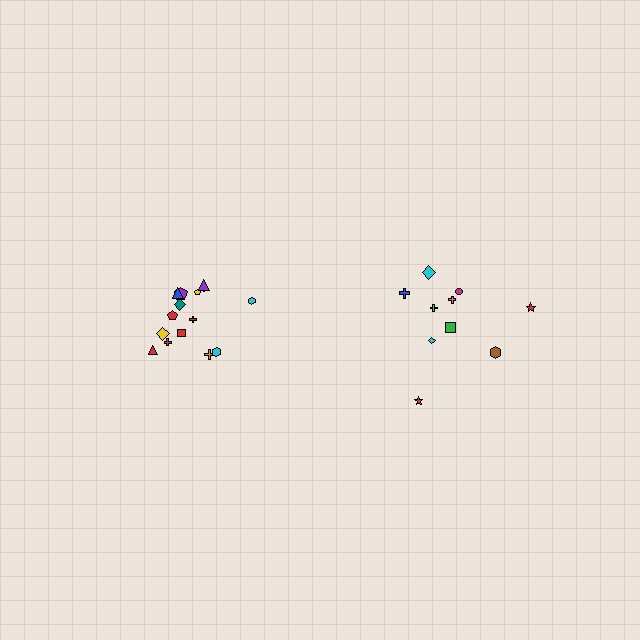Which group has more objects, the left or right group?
The left group.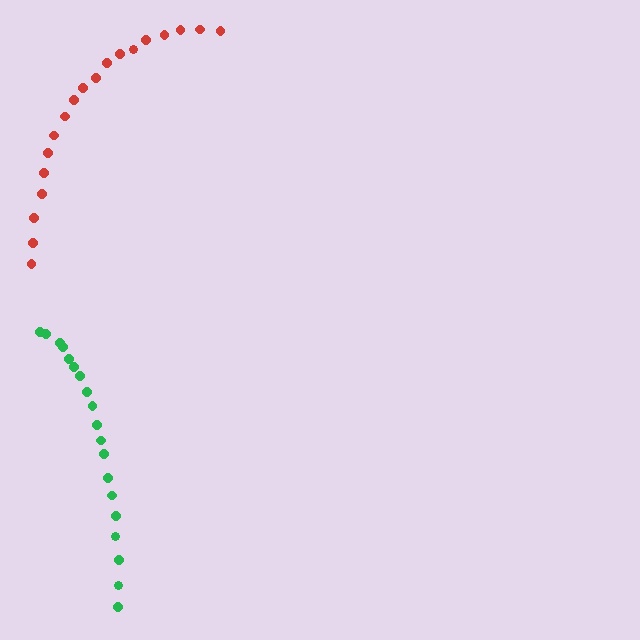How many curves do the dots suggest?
There are 2 distinct paths.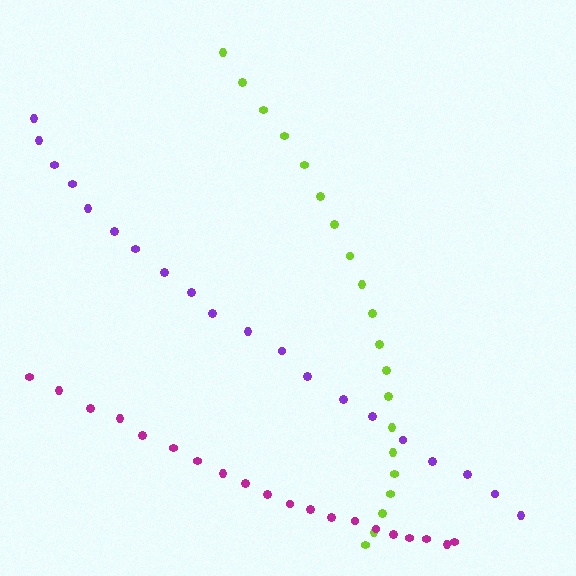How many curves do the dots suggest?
There are 3 distinct paths.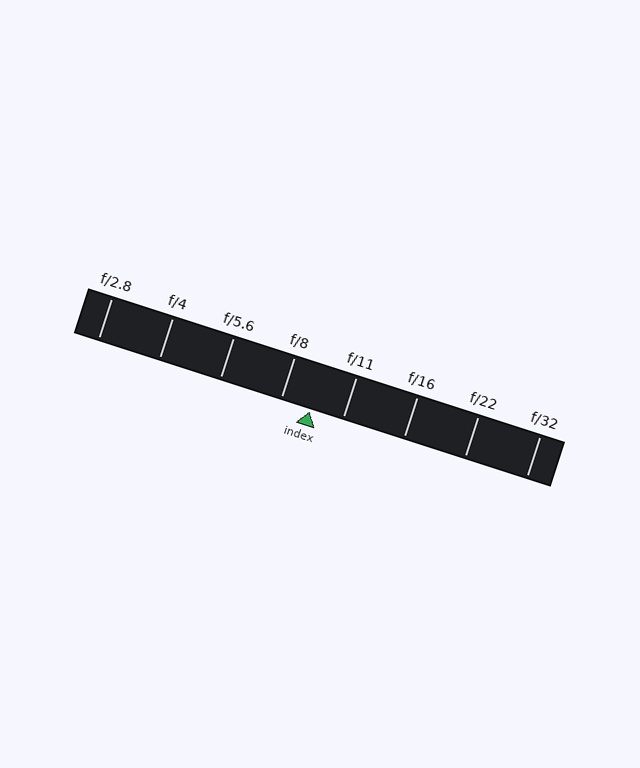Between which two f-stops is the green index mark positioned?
The index mark is between f/8 and f/11.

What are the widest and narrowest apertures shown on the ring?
The widest aperture shown is f/2.8 and the narrowest is f/32.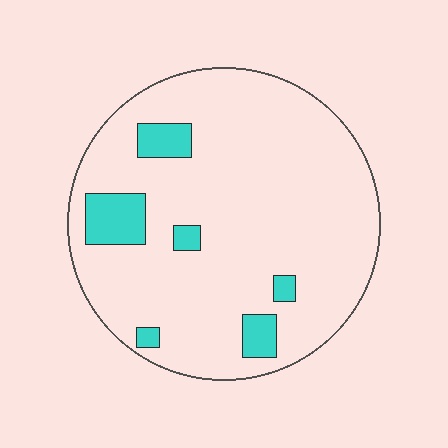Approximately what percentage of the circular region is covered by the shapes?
Approximately 10%.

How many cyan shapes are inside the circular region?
6.